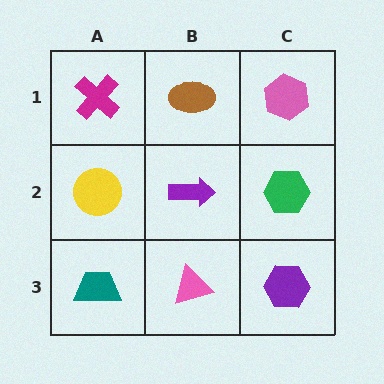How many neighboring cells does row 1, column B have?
3.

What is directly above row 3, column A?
A yellow circle.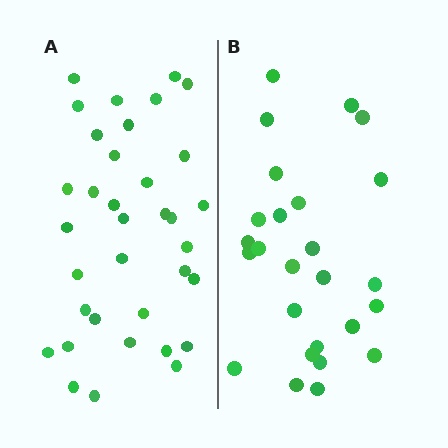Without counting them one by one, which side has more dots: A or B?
Region A (the left region) has more dots.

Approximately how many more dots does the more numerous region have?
Region A has roughly 8 or so more dots than region B.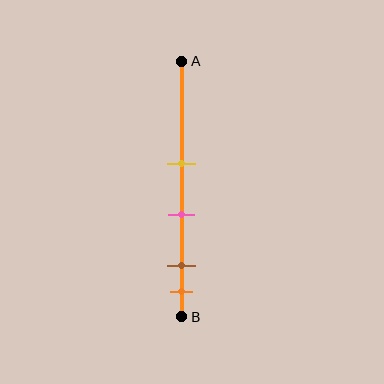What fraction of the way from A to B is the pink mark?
The pink mark is approximately 60% (0.6) of the way from A to B.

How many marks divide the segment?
There are 4 marks dividing the segment.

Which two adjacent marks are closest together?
The brown and orange marks are the closest adjacent pair.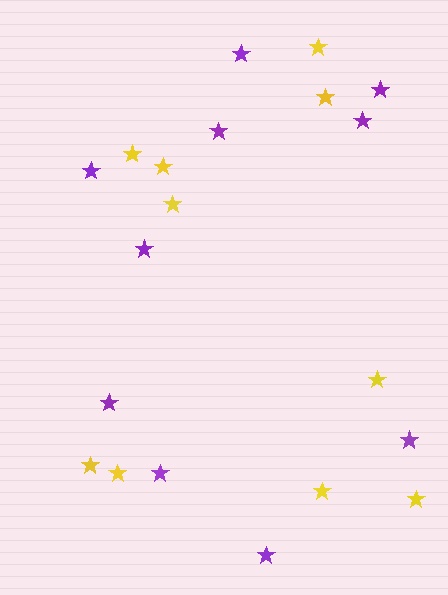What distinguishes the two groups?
There are 2 groups: one group of purple stars (10) and one group of yellow stars (10).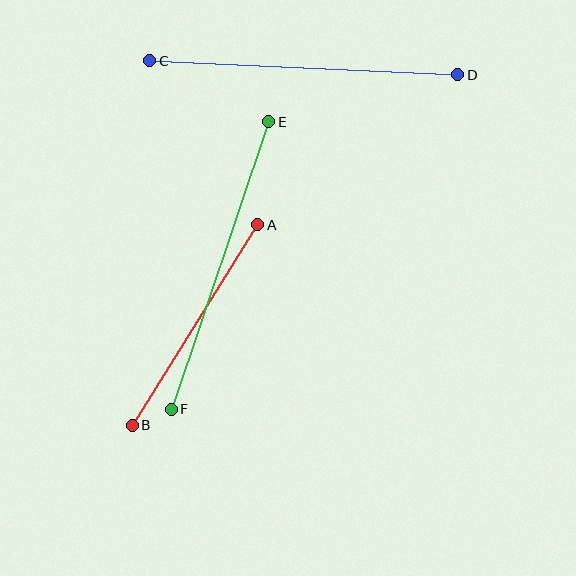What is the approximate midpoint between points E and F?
The midpoint is at approximately (220, 265) pixels.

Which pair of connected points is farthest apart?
Points C and D are farthest apart.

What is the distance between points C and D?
The distance is approximately 309 pixels.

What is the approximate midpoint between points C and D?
The midpoint is at approximately (304, 68) pixels.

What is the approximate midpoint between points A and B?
The midpoint is at approximately (195, 325) pixels.